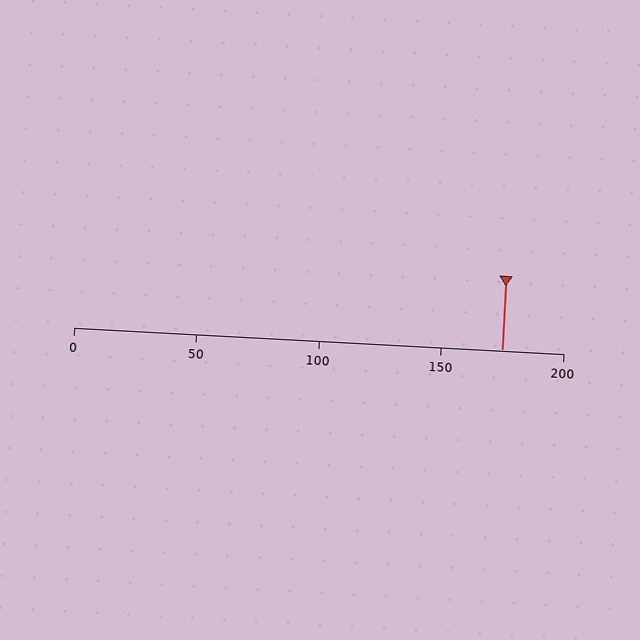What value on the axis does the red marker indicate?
The marker indicates approximately 175.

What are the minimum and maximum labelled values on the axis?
The axis runs from 0 to 200.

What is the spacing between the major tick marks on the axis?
The major ticks are spaced 50 apart.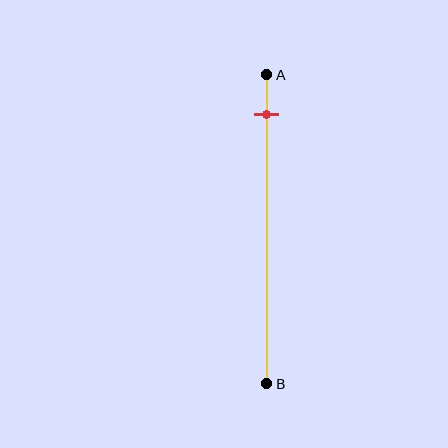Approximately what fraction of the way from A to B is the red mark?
The red mark is approximately 15% of the way from A to B.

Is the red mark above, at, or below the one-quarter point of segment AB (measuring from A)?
The red mark is above the one-quarter point of segment AB.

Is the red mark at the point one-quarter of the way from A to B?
No, the mark is at about 15% from A, not at the 25% one-quarter point.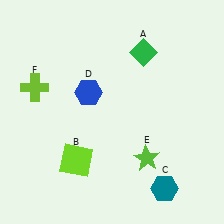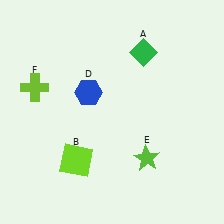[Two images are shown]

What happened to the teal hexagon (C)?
The teal hexagon (C) was removed in Image 2. It was in the bottom-right area of Image 1.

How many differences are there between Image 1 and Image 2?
There is 1 difference between the two images.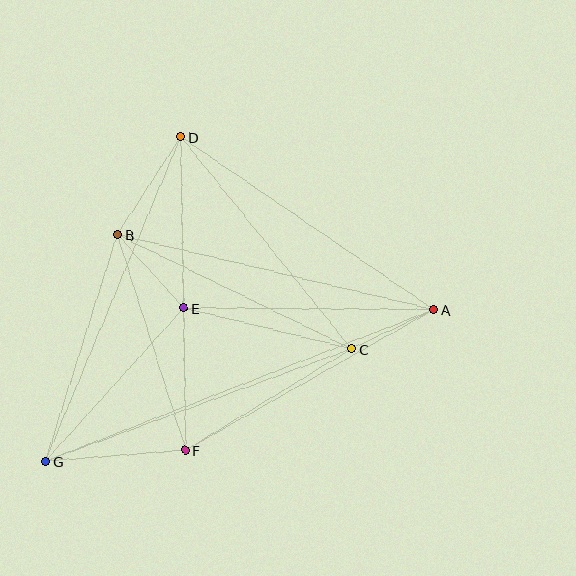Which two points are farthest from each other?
Points A and G are farthest from each other.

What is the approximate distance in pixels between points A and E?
The distance between A and E is approximately 250 pixels.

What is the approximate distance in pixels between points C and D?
The distance between C and D is approximately 272 pixels.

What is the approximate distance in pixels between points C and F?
The distance between C and F is approximately 194 pixels.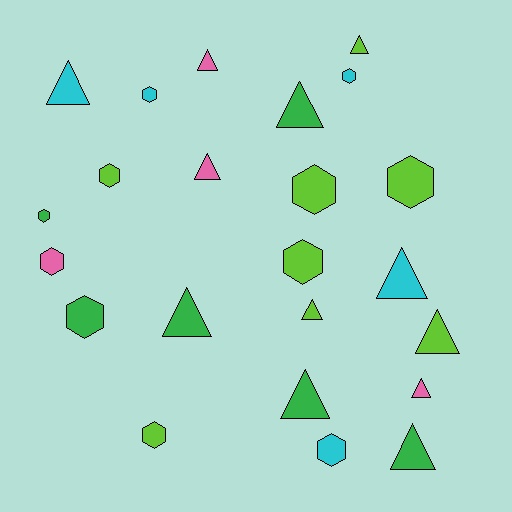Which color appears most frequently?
Lime, with 8 objects.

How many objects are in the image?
There are 23 objects.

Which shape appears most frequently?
Triangle, with 12 objects.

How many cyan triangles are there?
There are 2 cyan triangles.